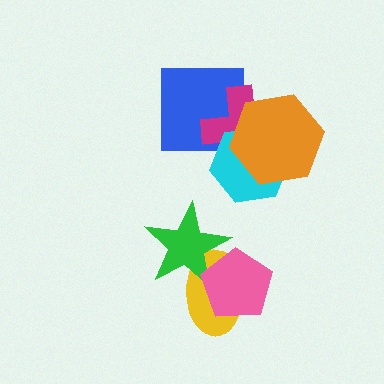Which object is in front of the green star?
The pink pentagon is in front of the green star.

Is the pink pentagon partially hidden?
No, no other shape covers it.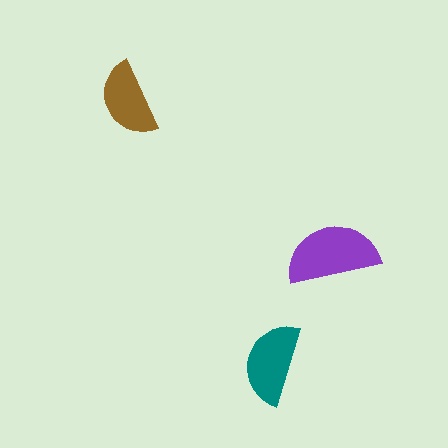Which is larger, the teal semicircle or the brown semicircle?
The teal one.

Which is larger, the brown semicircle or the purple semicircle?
The purple one.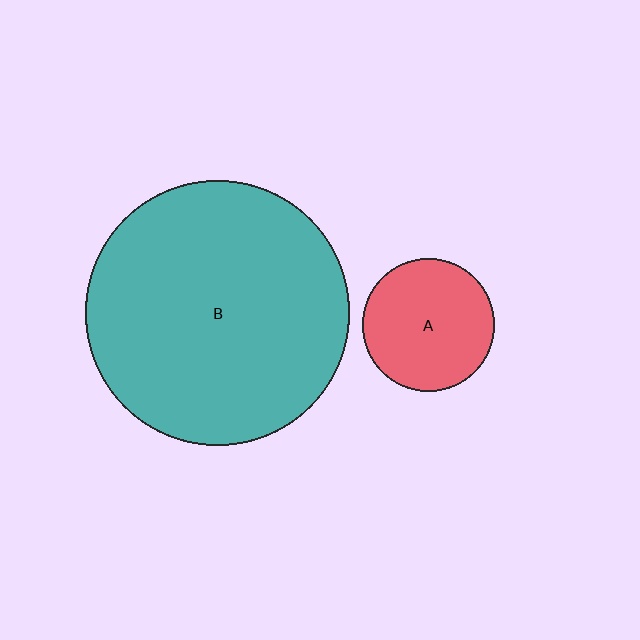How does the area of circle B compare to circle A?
Approximately 4.0 times.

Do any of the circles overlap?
No, none of the circles overlap.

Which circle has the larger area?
Circle B (teal).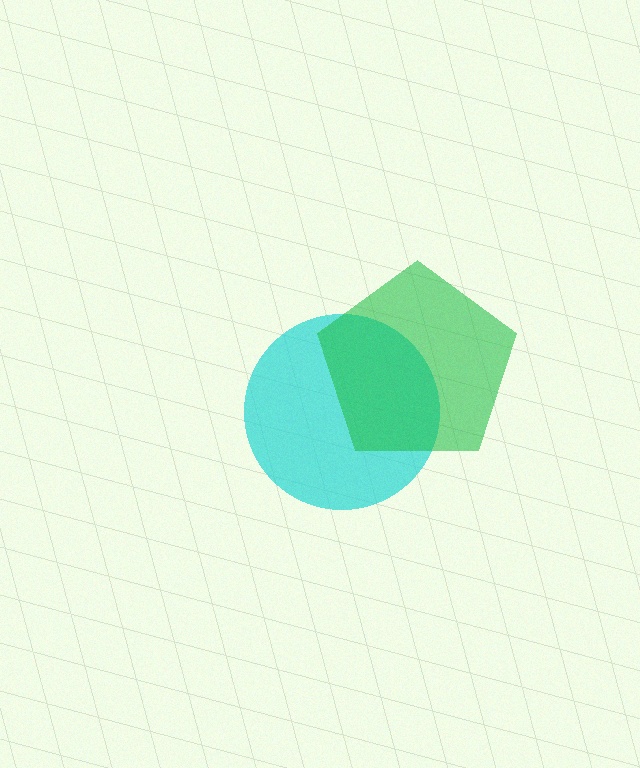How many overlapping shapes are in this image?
There are 2 overlapping shapes in the image.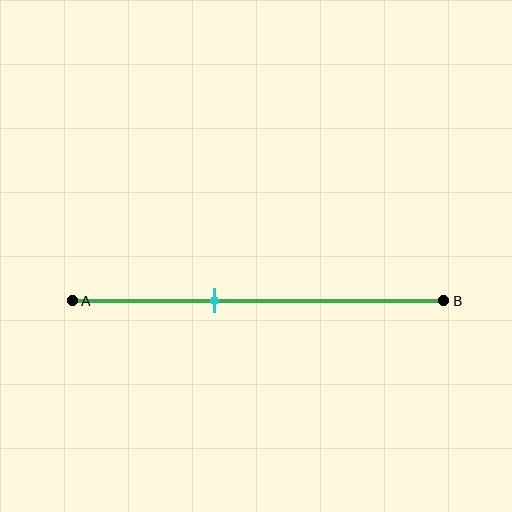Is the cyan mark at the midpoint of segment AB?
No, the mark is at about 40% from A, not at the 50% midpoint.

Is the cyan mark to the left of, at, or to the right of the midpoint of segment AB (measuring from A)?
The cyan mark is to the left of the midpoint of segment AB.